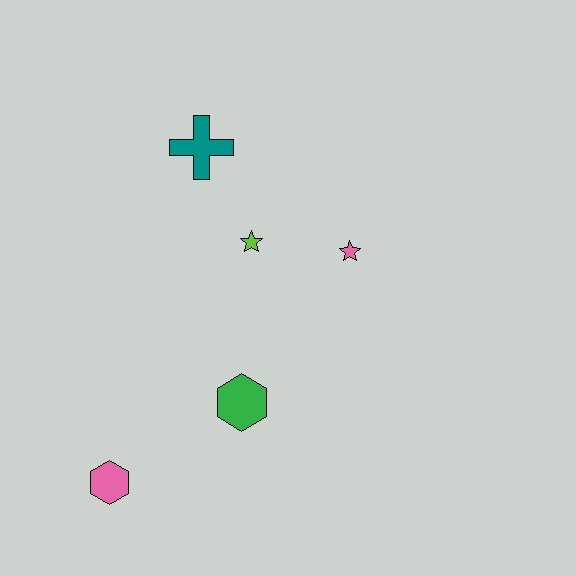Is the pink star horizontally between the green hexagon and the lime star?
No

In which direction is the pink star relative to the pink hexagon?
The pink star is to the right of the pink hexagon.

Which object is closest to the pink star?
The lime star is closest to the pink star.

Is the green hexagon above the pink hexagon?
Yes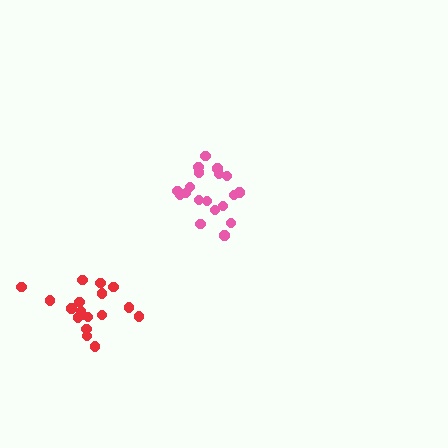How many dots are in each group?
Group 1: 19 dots, Group 2: 19 dots (38 total).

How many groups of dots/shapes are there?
There are 2 groups.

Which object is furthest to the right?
The pink cluster is rightmost.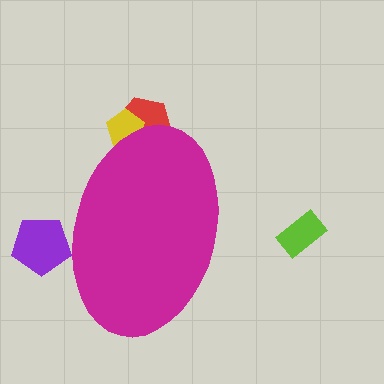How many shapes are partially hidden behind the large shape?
3 shapes are partially hidden.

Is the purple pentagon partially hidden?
Yes, the purple pentagon is partially hidden behind the magenta ellipse.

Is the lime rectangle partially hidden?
No, the lime rectangle is fully visible.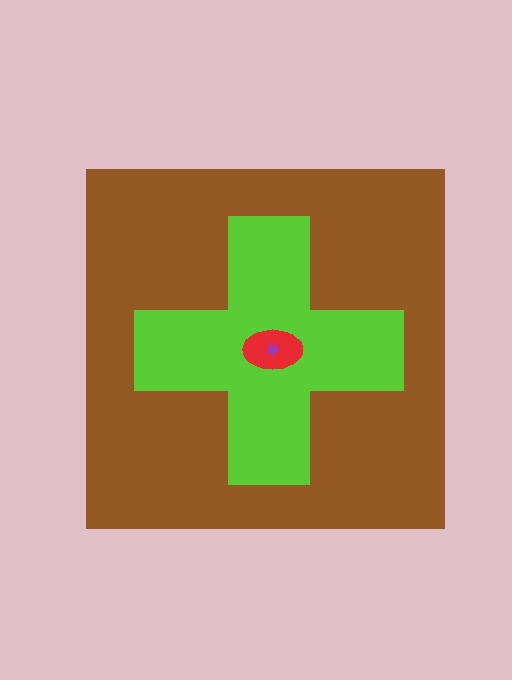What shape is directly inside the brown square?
The lime cross.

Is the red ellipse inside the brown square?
Yes.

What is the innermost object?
The purple star.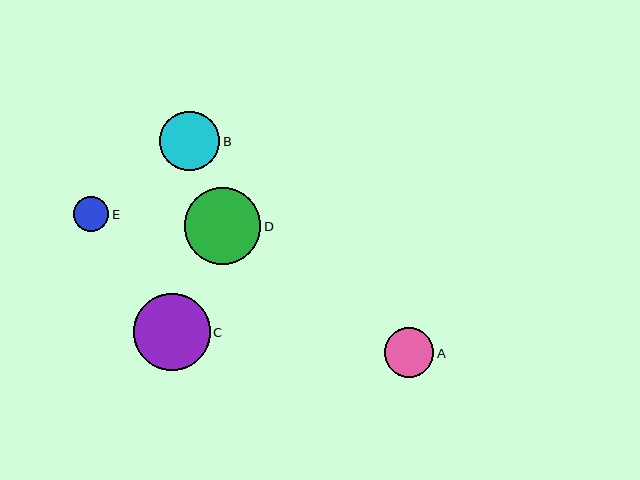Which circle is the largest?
Circle D is the largest with a size of approximately 77 pixels.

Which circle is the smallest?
Circle E is the smallest with a size of approximately 35 pixels.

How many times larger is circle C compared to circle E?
Circle C is approximately 2.2 times the size of circle E.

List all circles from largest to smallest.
From largest to smallest: D, C, B, A, E.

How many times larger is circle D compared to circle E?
Circle D is approximately 2.2 times the size of circle E.